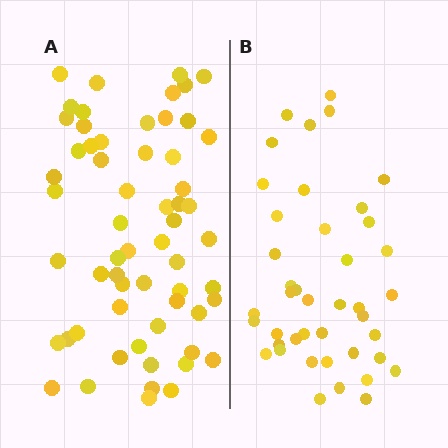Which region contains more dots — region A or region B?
Region A (the left region) has more dots.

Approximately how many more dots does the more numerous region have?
Region A has approximately 20 more dots than region B.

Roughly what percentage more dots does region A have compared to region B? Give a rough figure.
About 45% more.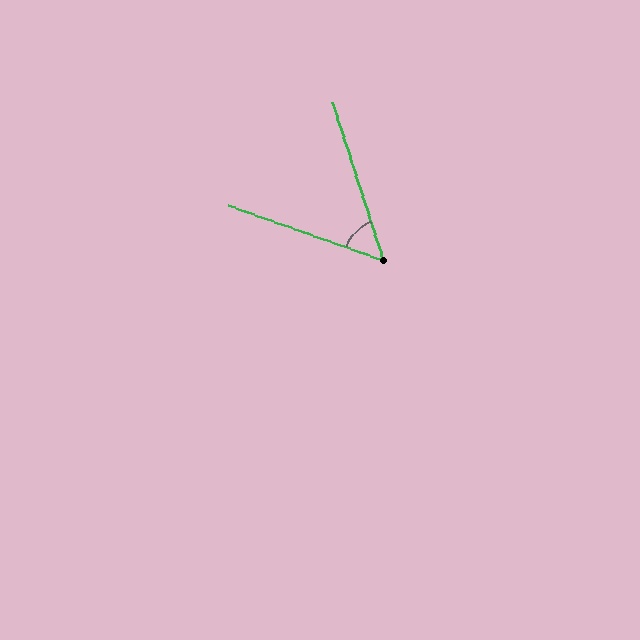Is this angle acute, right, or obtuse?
It is acute.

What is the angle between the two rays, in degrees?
Approximately 53 degrees.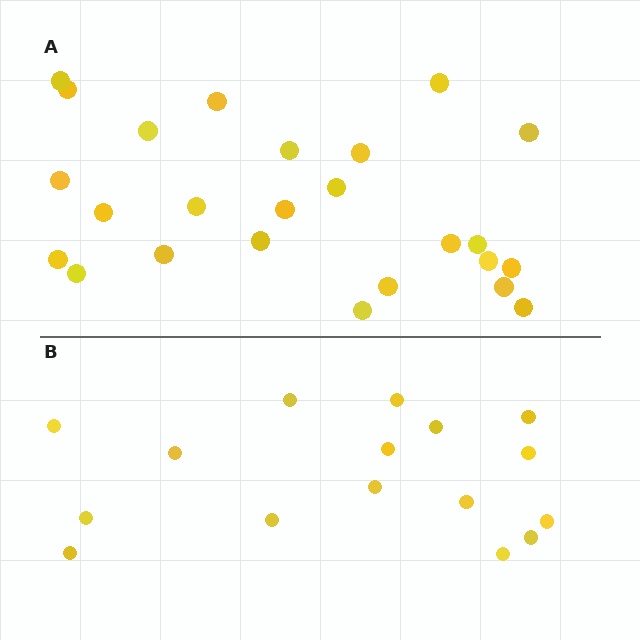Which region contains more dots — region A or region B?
Region A (the top region) has more dots.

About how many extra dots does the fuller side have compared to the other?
Region A has roughly 8 or so more dots than region B.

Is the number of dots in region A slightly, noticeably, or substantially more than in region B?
Region A has substantially more. The ratio is roughly 1.6 to 1.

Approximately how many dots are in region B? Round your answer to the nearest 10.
About 20 dots. (The exact count is 16, which rounds to 20.)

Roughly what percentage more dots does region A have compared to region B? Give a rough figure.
About 55% more.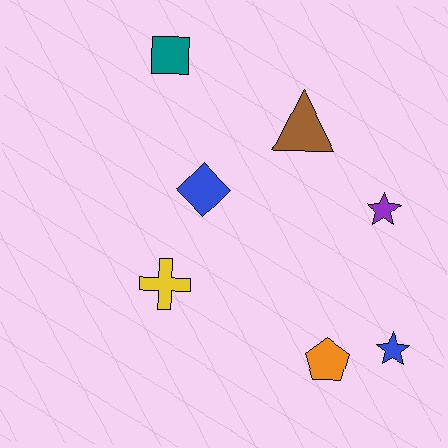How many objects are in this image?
There are 7 objects.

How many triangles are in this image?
There is 1 triangle.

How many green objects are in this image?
There are no green objects.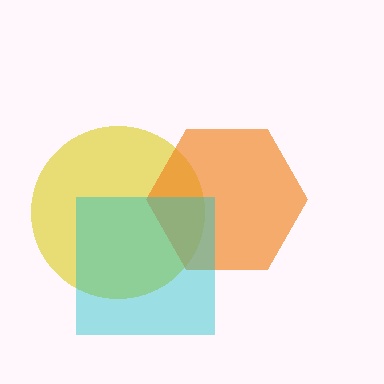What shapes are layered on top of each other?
The layered shapes are: a yellow circle, an orange hexagon, a cyan square.